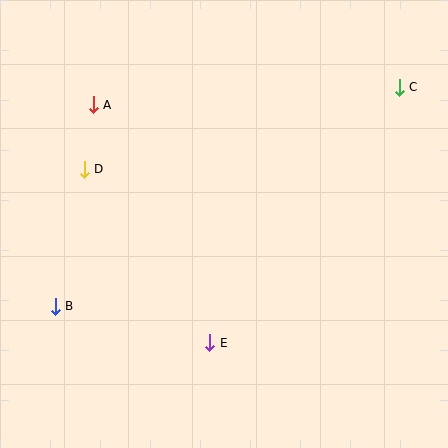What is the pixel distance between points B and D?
The distance between B and D is 140 pixels.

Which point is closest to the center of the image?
Point E at (210, 343) is closest to the center.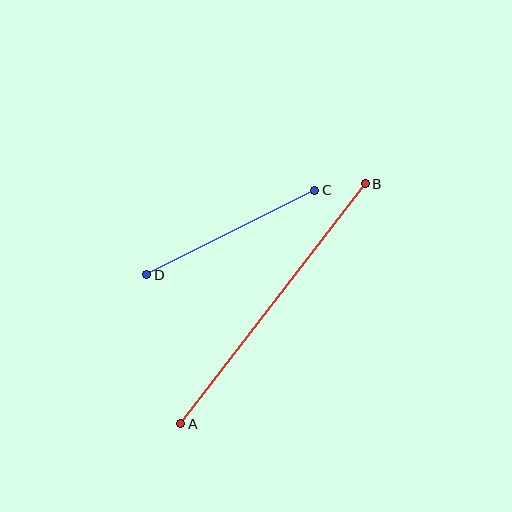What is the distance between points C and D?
The distance is approximately 188 pixels.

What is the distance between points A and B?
The distance is approximately 303 pixels.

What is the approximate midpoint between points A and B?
The midpoint is at approximately (273, 304) pixels.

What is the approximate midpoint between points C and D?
The midpoint is at approximately (231, 232) pixels.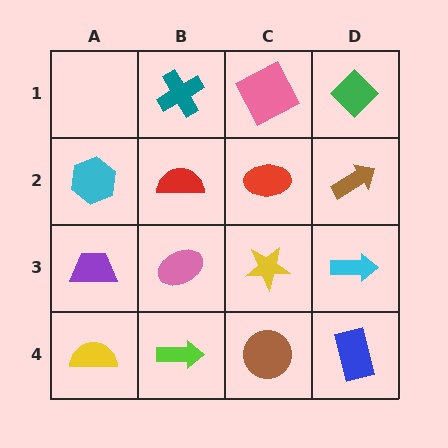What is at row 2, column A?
A cyan hexagon.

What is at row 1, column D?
A green diamond.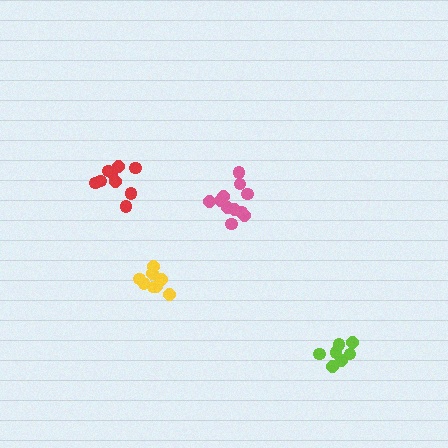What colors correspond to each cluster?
The clusters are colored: lime, yellow, red, pink.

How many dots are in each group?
Group 1: 7 dots, Group 2: 8 dots, Group 3: 9 dots, Group 4: 11 dots (35 total).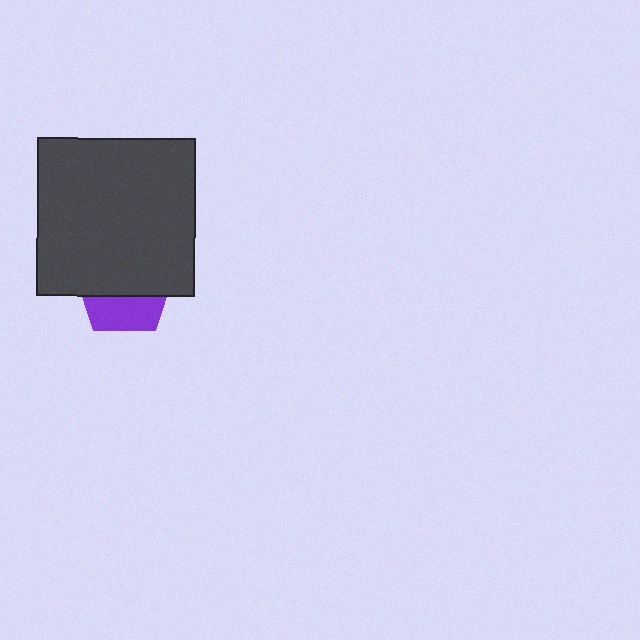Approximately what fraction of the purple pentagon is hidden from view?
Roughly 62% of the purple pentagon is hidden behind the dark gray square.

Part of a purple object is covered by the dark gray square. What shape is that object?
It is a pentagon.